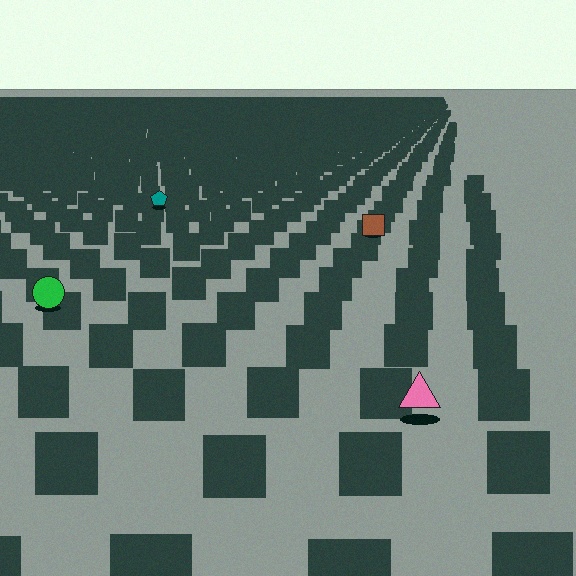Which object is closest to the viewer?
The pink triangle is closest. The texture marks near it are larger and more spread out.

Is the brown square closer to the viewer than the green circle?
No. The green circle is closer — you can tell from the texture gradient: the ground texture is coarser near it.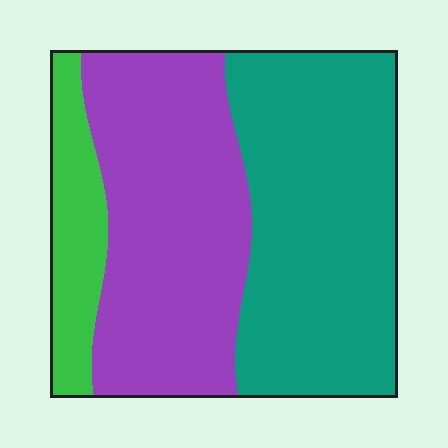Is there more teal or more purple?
Teal.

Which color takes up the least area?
Green, at roughly 15%.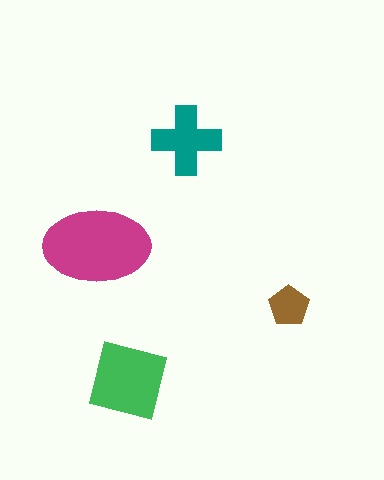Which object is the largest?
The magenta ellipse.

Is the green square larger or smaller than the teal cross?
Larger.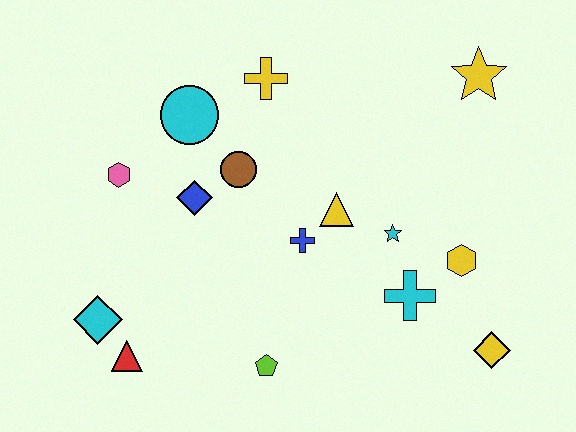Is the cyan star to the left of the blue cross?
No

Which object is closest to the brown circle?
The blue diamond is closest to the brown circle.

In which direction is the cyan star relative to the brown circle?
The cyan star is to the right of the brown circle.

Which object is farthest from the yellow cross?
The yellow diamond is farthest from the yellow cross.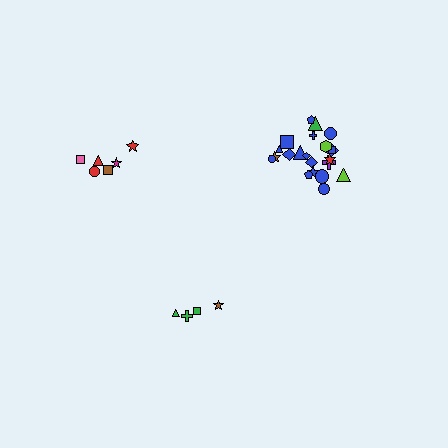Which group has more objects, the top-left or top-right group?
The top-right group.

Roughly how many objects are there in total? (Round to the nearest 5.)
Roughly 30 objects in total.